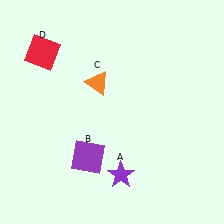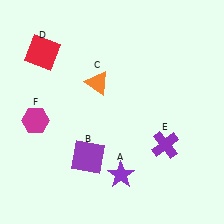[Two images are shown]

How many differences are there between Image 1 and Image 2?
There are 2 differences between the two images.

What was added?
A purple cross (E), a magenta hexagon (F) were added in Image 2.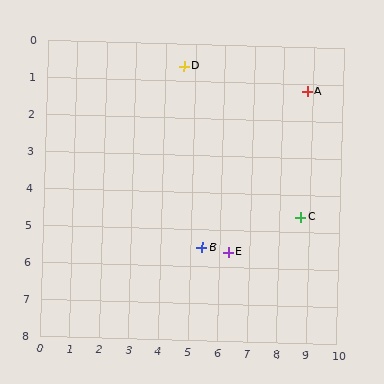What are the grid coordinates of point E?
Point E is at approximately (6.3, 5.6).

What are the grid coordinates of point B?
Point B is at approximately (5.4, 5.5).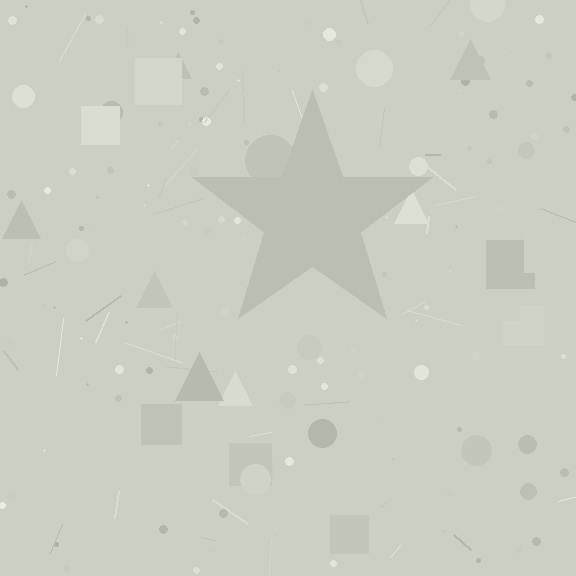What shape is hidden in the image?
A star is hidden in the image.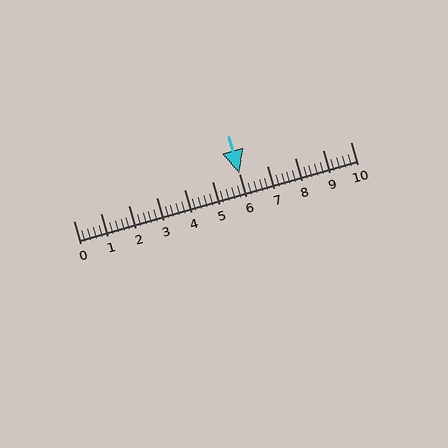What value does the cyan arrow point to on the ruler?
The cyan arrow points to approximately 6.0.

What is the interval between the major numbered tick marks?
The major tick marks are spaced 1 units apart.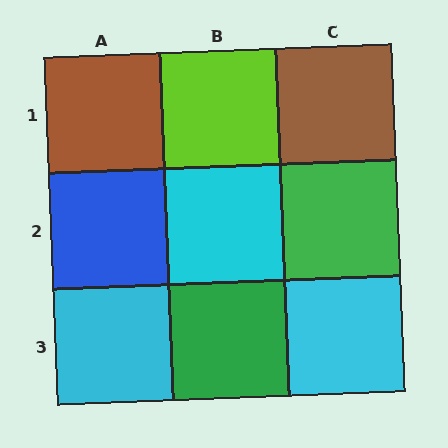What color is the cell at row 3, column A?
Cyan.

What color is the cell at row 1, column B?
Lime.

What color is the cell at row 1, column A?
Brown.